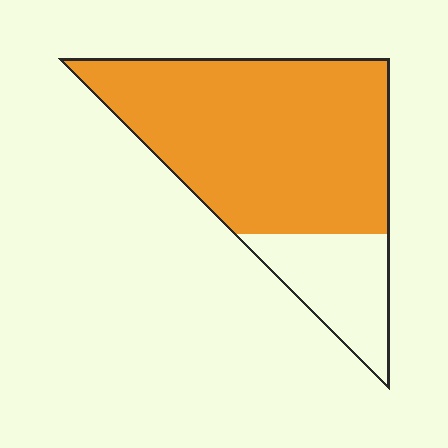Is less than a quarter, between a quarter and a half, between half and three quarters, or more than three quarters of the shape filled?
More than three quarters.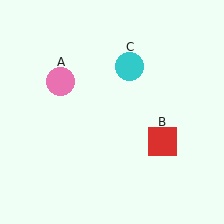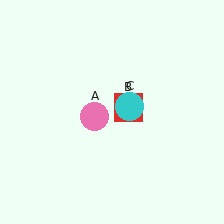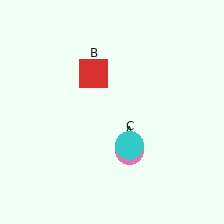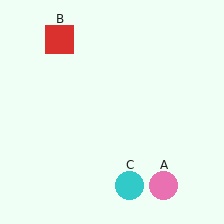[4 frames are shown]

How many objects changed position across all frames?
3 objects changed position: pink circle (object A), red square (object B), cyan circle (object C).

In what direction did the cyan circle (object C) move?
The cyan circle (object C) moved down.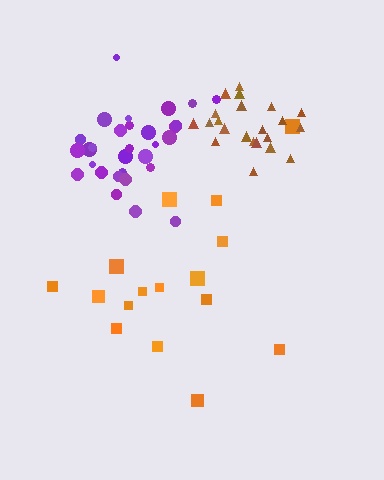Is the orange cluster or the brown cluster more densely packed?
Brown.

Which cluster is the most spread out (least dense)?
Orange.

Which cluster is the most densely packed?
Brown.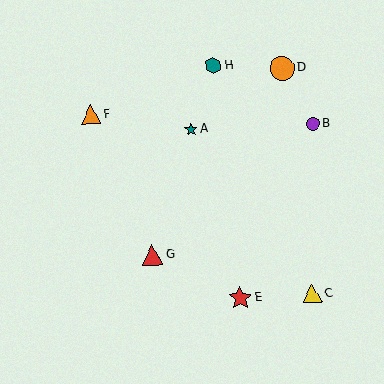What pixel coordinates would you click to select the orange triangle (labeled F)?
Click at (91, 114) to select the orange triangle F.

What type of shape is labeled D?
Shape D is an orange circle.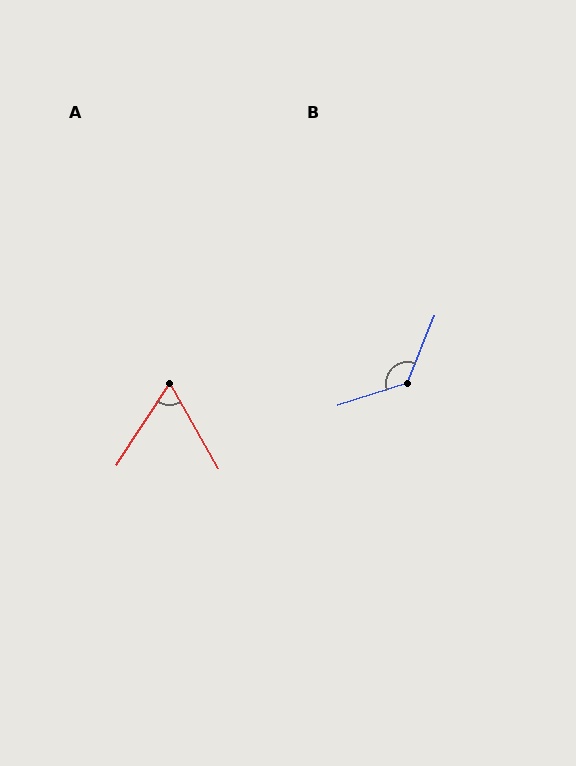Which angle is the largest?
B, at approximately 130 degrees.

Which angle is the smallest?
A, at approximately 62 degrees.